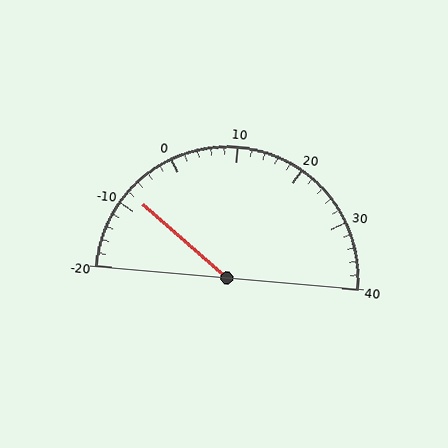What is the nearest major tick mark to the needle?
The nearest major tick mark is -10.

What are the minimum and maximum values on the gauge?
The gauge ranges from -20 to 40.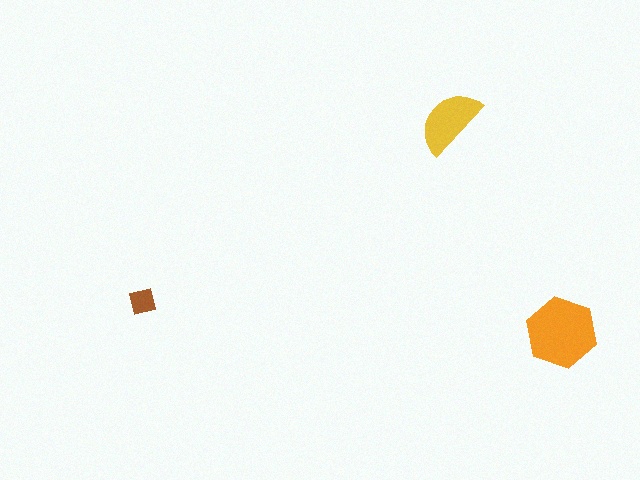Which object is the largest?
The orange hexagon.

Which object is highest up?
The yellow semicircle is topmost.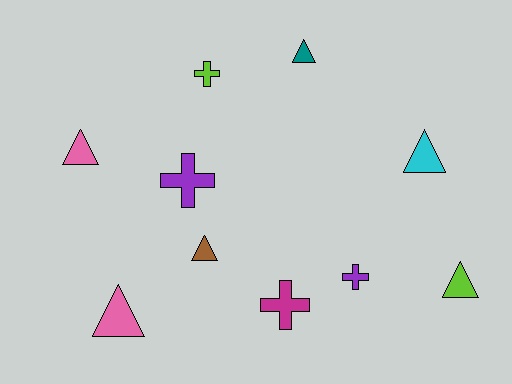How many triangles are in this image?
There are 6 triangles.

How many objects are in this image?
There are 10 objects.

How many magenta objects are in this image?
There is 1 magenta object.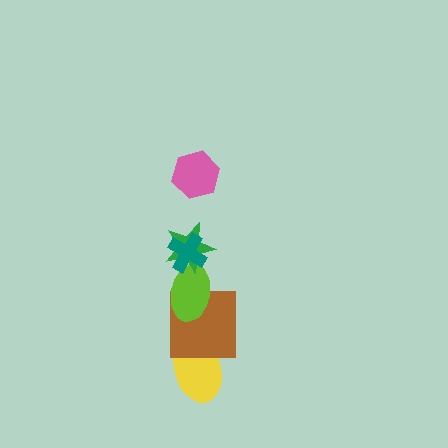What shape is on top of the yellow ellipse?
The brown square is on top of the yellow ellipse.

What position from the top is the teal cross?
The teal cross is 2nd from the top.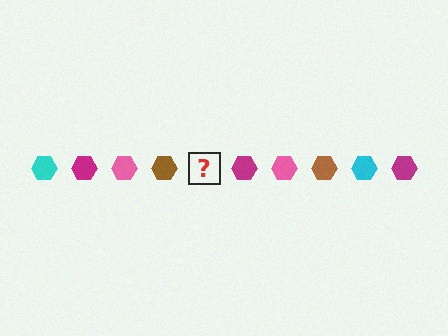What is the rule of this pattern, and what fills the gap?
The rule is that the pattern cycles through cyan, magenta, pink, brown hexagons. The gap should be filled with a cyan hexagon.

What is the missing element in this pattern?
The missing element is a cyan hexagon.